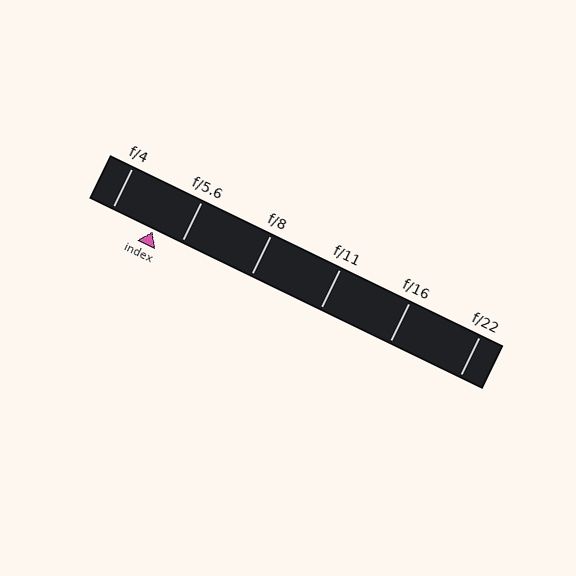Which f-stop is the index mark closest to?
The index mark is closest to f/5.6.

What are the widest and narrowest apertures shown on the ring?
The widest aperture shown is f/4 and the narrowest is f/22.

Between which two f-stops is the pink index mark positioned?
The index mark is between f/4 and f/5.6.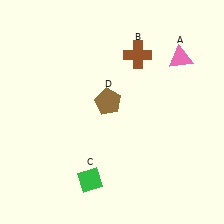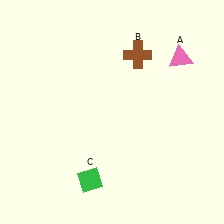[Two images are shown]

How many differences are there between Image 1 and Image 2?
There is 1 difference between the two images.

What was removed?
The brown pentagon (D) was removed in Image 2.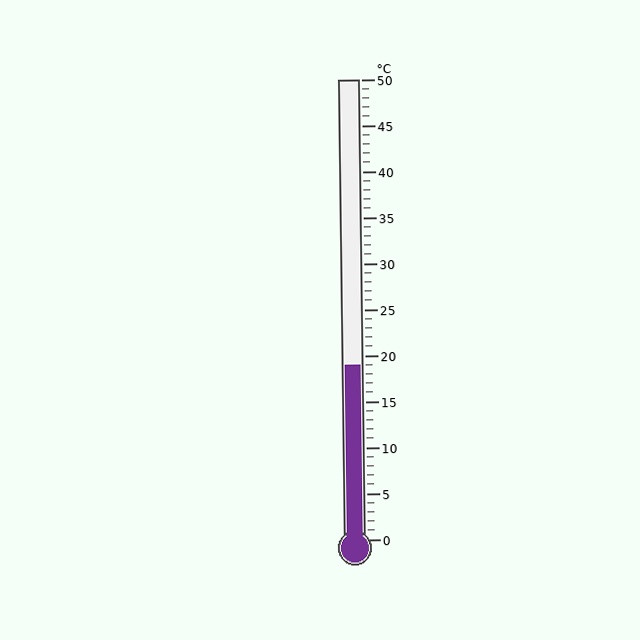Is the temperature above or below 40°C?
The temperature is below 40°C.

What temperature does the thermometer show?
The thermometer shows approximately 19°C.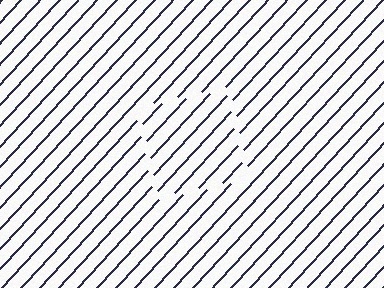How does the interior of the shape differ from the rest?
The interior of the shape contains the same grating, shifted by half a period — the contour is defined by the phase discontinuity where line-ends from the inner and outer gratings abut.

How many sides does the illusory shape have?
4 sides — the line-ends trace a square.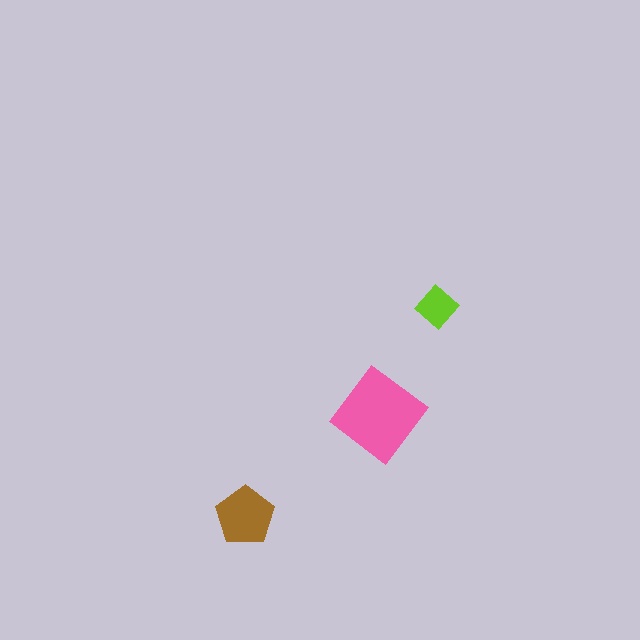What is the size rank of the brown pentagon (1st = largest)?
2nd.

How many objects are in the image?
There are 3 objects in the image.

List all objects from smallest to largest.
The lime diamond, the brown pentagon, the pink diamond.